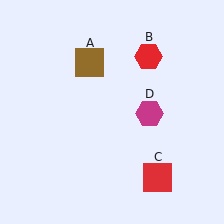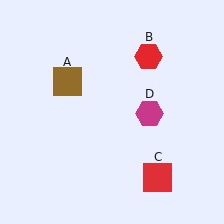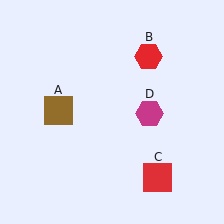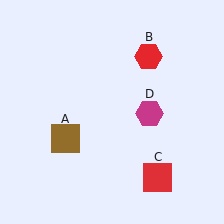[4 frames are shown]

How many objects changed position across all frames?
1 object changed position: brown square (object A).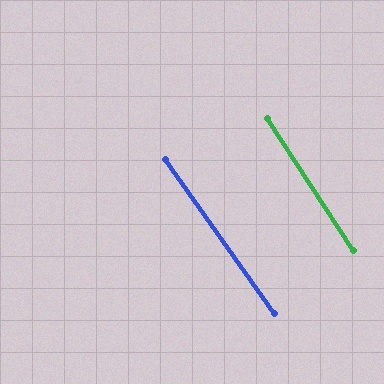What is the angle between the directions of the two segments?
Approximately 2 degrees.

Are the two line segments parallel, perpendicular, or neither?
Parallel — their directions differ by only 1.9°.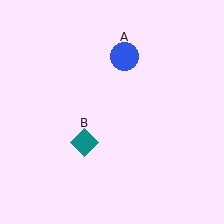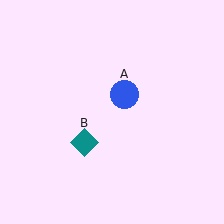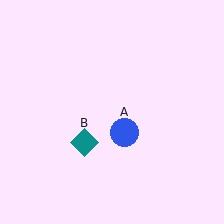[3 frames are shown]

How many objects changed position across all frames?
1 object changed position: blue circle (object A).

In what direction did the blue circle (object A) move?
The blue circle (object A) moved down.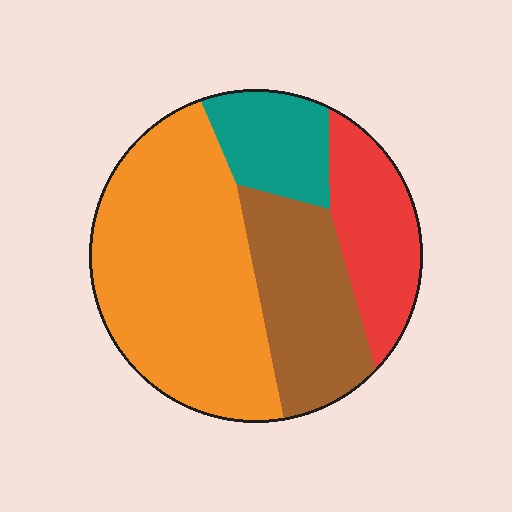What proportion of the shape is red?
Red covers roughly 20% of the shape.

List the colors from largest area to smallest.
From largest to smallest: orange, brown, red, teal.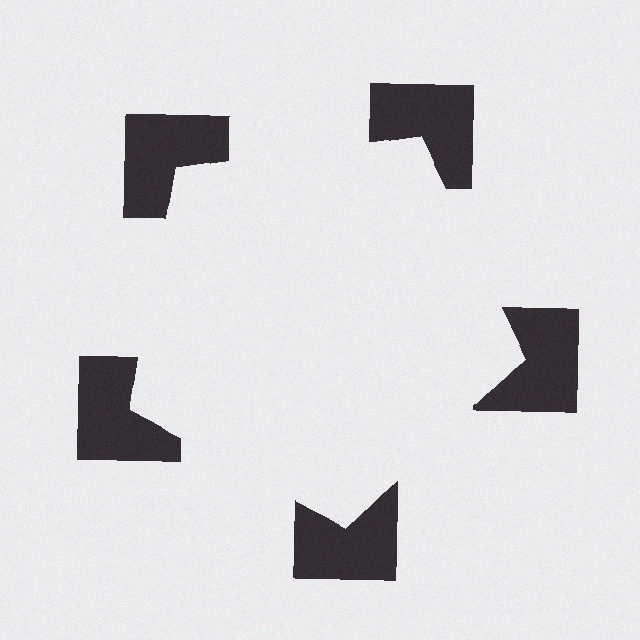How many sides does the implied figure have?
5 sides.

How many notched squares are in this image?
There are 5 — one at each vertex of the illusory pentagon.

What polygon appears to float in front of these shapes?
An illusory pentagon — its edges are inferred from the aligned wedge cuts in the notched squares, not physically drawn.